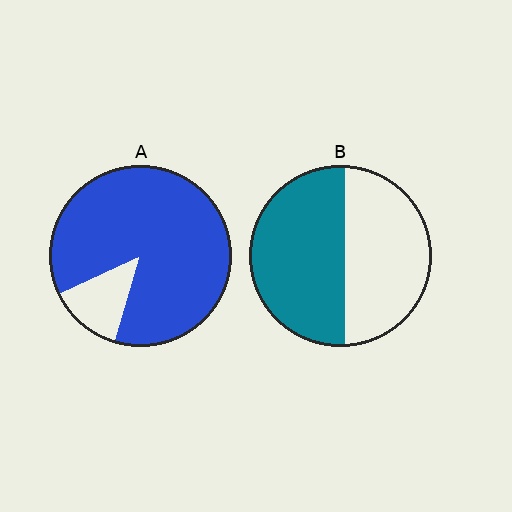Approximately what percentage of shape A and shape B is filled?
A is approximately 85% and B is approximately 55%.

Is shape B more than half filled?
Roughly half.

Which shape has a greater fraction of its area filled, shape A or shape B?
Shape A.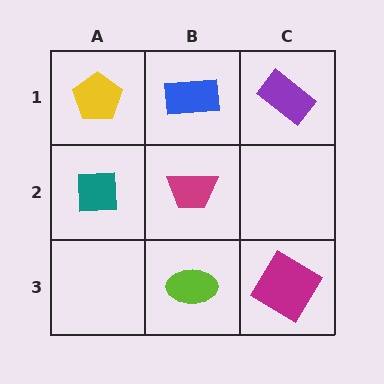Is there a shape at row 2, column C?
No, that cell is empty.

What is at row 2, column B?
A magenta trapezoid.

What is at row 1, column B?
A blue rectangle.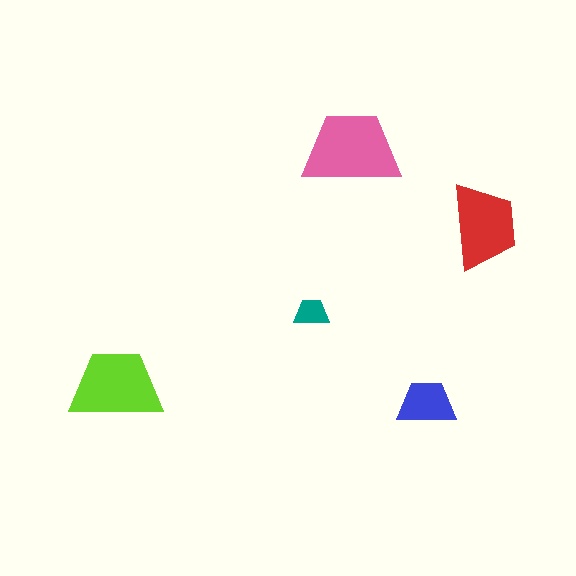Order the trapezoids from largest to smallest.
the pink one, the lime one, the red one, the blue one, the teal one.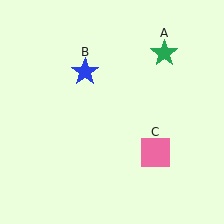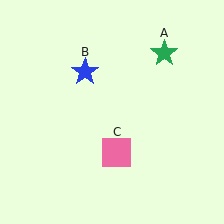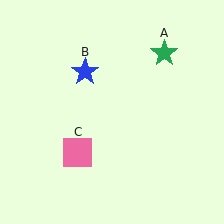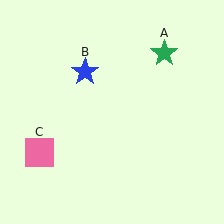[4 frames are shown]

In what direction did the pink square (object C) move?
The pink square (object C) moved left.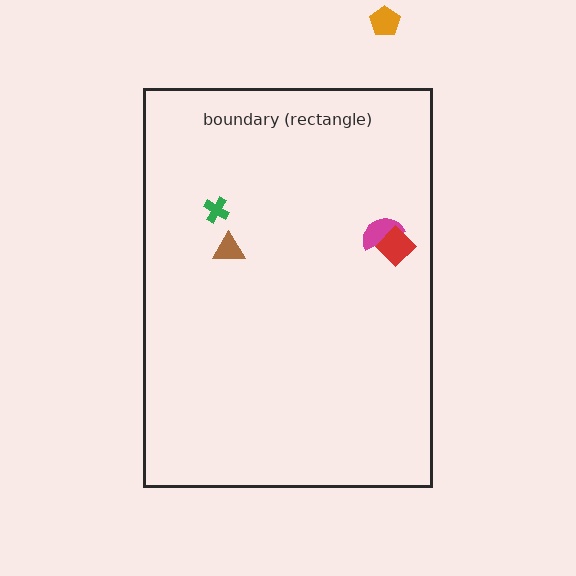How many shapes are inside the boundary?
4 inside, 1 outside.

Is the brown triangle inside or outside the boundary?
Inside.